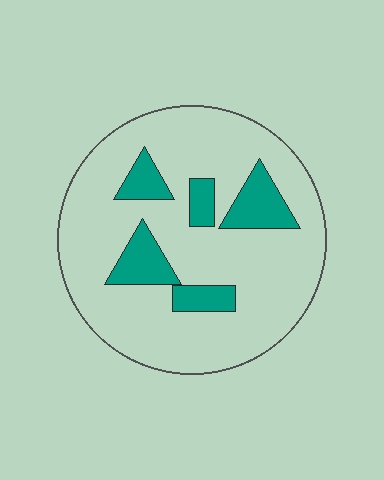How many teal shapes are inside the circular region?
5.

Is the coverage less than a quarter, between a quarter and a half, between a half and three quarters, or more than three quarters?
Less than a quarter.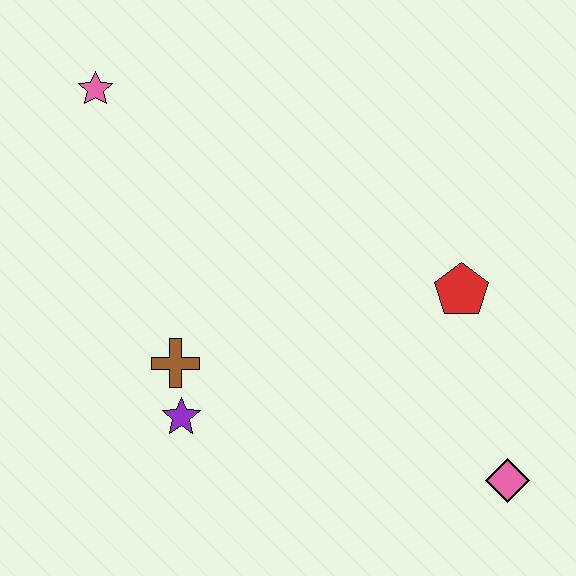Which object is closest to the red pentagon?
The pink diamond is closest to the red pentagon.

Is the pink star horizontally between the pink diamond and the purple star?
No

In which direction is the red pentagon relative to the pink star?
The red pentagon is to the right of the pink star.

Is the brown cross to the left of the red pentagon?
Yes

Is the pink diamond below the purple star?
Yes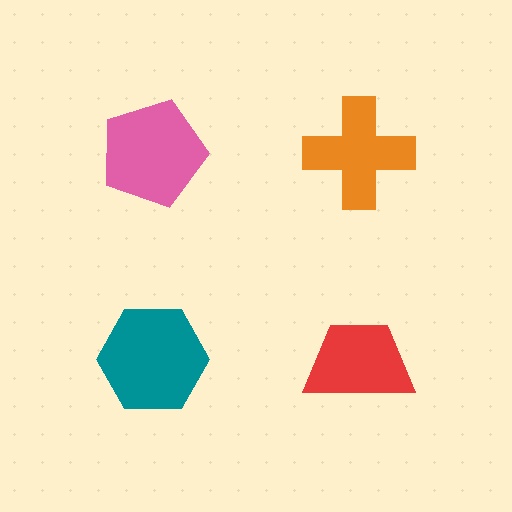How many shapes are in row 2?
2 shapes.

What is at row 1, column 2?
An orange cross.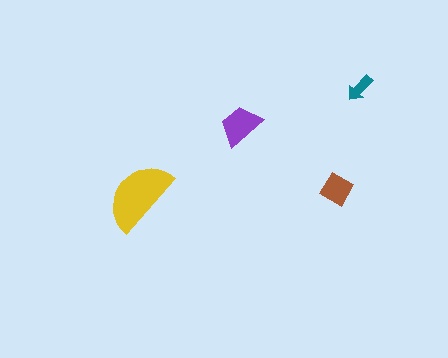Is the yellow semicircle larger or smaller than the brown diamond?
Larger.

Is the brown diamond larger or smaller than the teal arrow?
Larger.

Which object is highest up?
The teal arrow is topmost.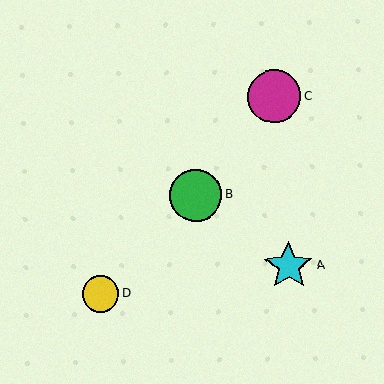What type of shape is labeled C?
Shape C is a magenta circle.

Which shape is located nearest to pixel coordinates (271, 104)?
The magenta circle (labeled C) at (274, 96) is nearest to that location.